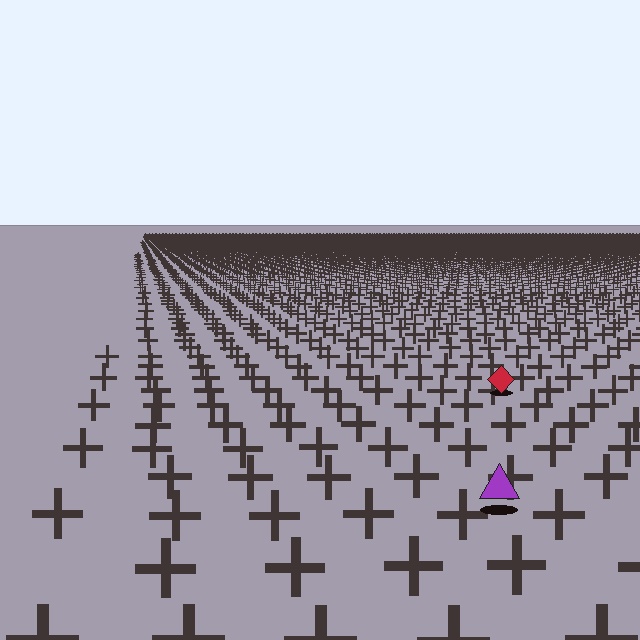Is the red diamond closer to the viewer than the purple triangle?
No. The purple triangle is closer — you can tell from the texture gradient: the ground texture is coarser near it.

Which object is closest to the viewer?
The purple triangle is closest. The texture marks near it are larger and more spread out.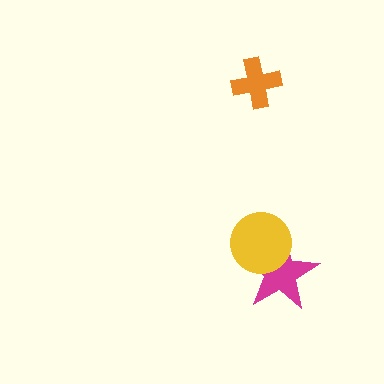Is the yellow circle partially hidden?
No, no other shape covers it.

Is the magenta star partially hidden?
Yes, it is partially covered by another shape.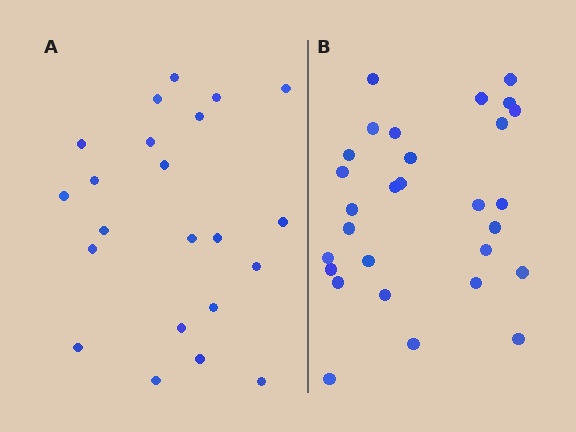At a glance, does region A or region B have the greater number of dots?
Region B (the right region) has more dots.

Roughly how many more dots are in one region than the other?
Region B has roughly 8 or so more dots than region A.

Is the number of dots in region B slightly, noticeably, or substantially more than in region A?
Region B has noticeably more, but not dramatically so. The ratio is roughly 1.3 to 1.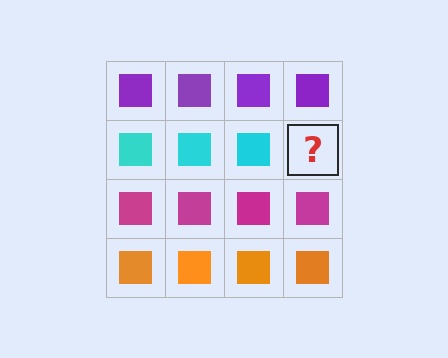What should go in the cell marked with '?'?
The missing cell should contain a cyan square.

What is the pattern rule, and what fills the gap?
The rule is that each row has a consistent color. The gap should be filled with a cyan square.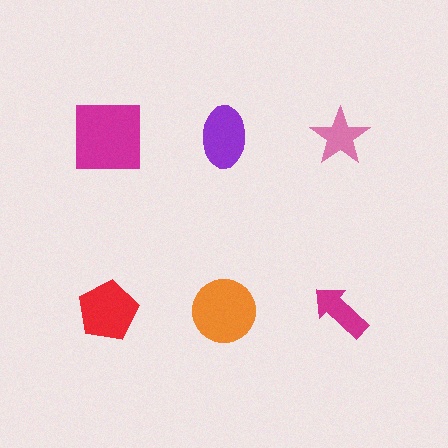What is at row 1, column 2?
A purple ellipse.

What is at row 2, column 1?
A red pentagon.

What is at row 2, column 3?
A magenta arrow.